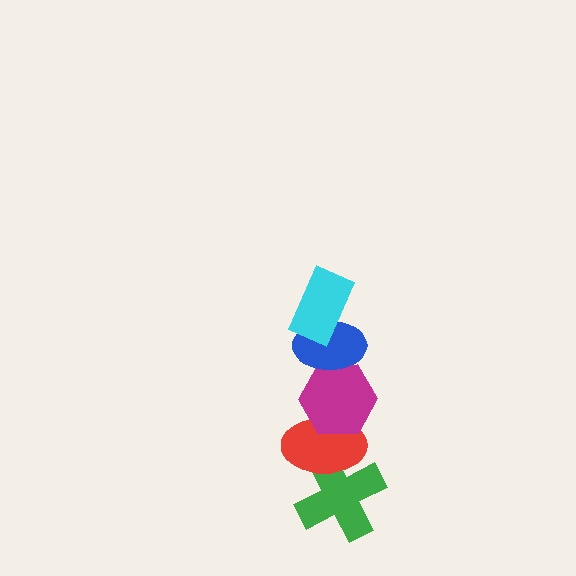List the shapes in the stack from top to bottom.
From top to bottom: the cyan rectangle, the blue ellipse, the magenta hexagon, the red ellipse, the green cross.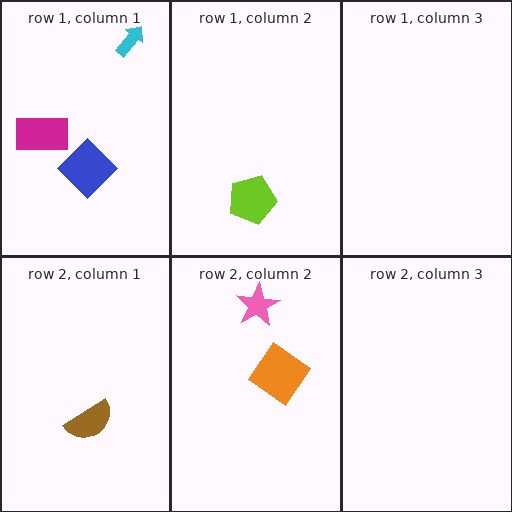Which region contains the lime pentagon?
The row 1, column 2 region.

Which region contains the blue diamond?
The row 1, column 1 region.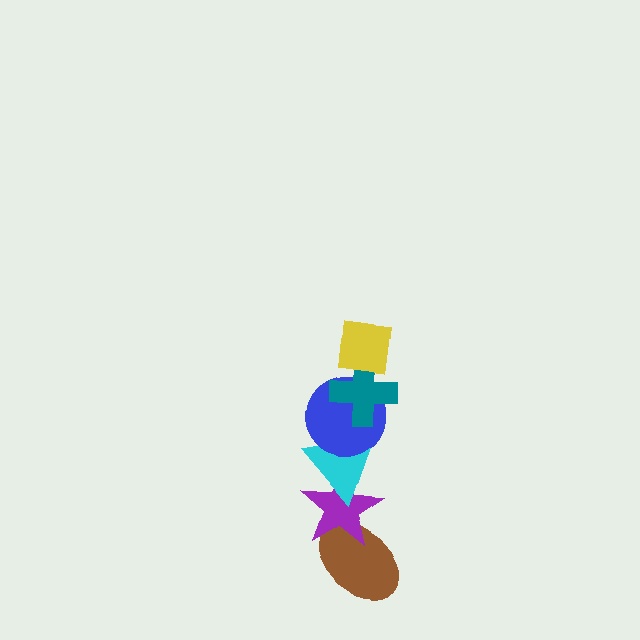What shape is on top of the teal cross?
The yellow square is on top of the teal cross.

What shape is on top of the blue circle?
The teal cross is on top of the blue circle.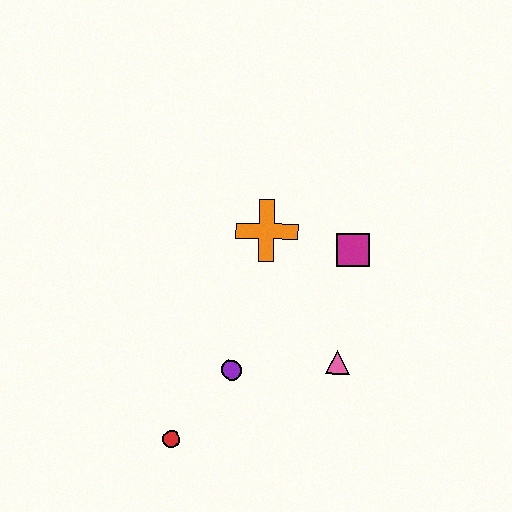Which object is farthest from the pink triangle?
The red circle is farthest from the pink triangle.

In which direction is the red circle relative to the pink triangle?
The red circle is to the left of the pink triangle.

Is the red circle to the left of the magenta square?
Yes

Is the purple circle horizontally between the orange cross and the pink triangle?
No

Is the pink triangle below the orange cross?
Yes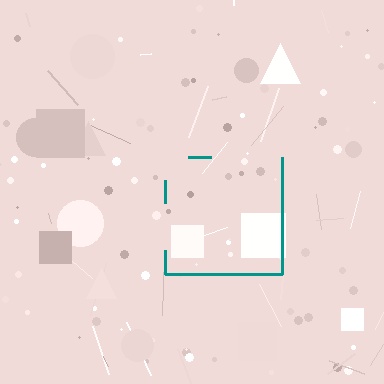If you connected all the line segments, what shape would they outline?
They would outline a square.